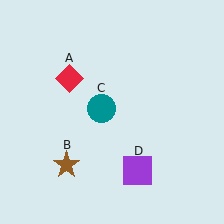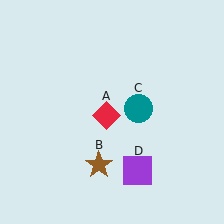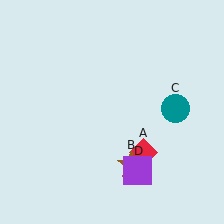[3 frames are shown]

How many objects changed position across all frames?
3 objects changed position: red diamond (object A), brown star (object B), teal circle (object C).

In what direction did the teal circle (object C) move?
The teal circle (object C) moved right.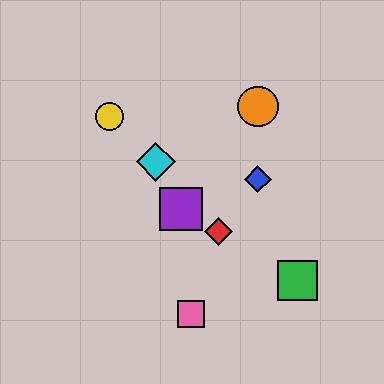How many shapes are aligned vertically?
2 shapes (the blue diamond, the orange circle) are aligned vertically.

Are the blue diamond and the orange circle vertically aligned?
Yes, both are at x≈258.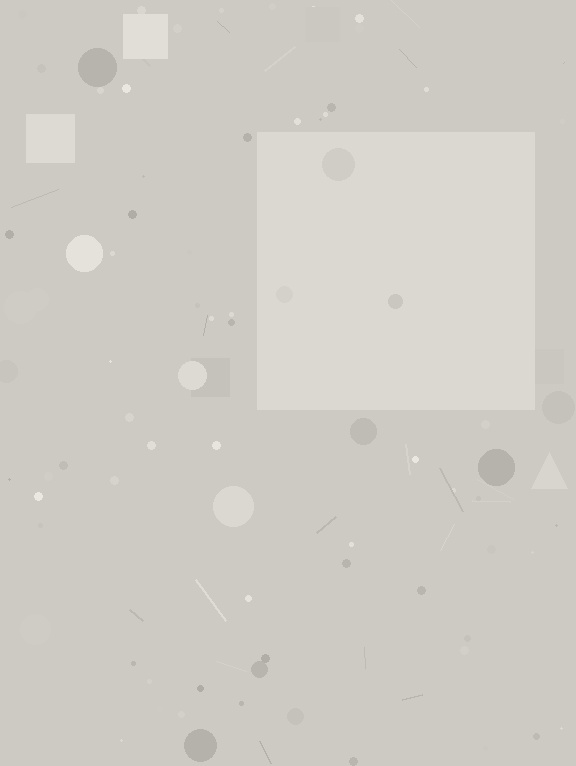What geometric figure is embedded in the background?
A square is embedded in the background.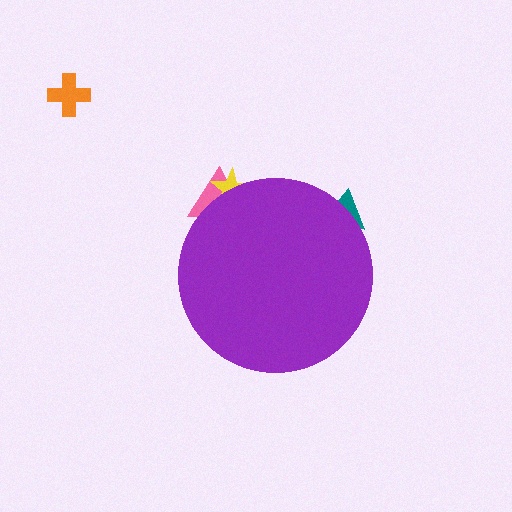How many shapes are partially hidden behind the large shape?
3 shapes are partially hidden.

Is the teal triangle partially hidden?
Yes, the teal triangle is partially hidden behind the purple circle.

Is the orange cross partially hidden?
No, the orange cross is fully visible.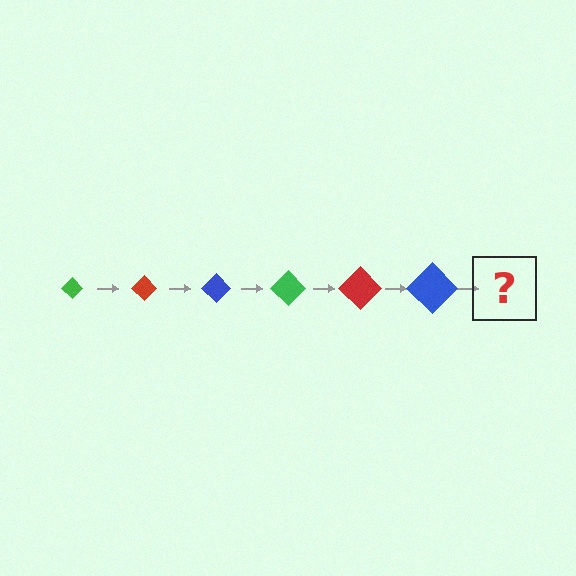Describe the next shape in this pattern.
It should be a green diamond, larger than the previous one.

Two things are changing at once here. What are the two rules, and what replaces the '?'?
The two rules are that the diamond grows larger each step and the color cycles through green, red, and blue. The '?' should be a green diamond, larger than the previous one.